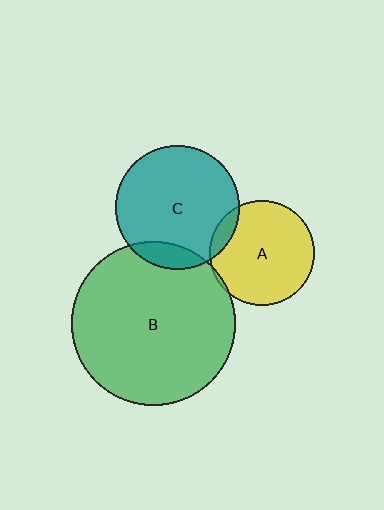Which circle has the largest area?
Circle B (green).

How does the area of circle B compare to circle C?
Approximately 1.8 times.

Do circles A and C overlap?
Yes.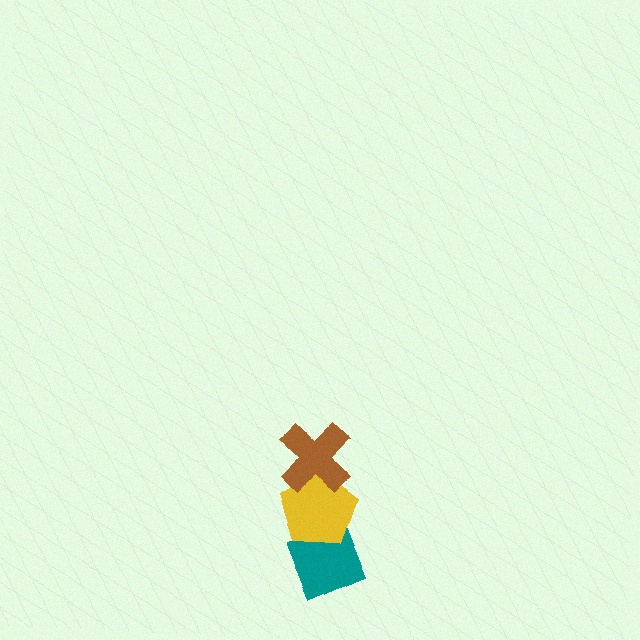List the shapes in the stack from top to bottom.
From top to bottom: the brown cross, the yellow pentagon, the teal diamond.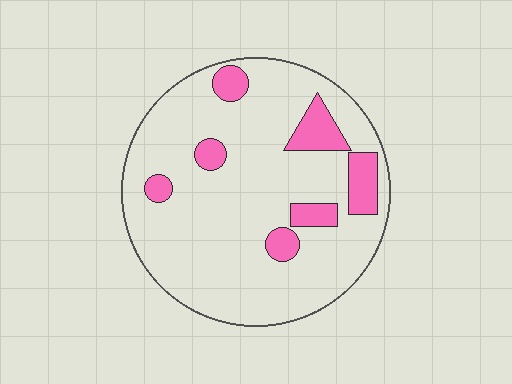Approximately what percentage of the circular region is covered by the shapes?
Approximately 15%.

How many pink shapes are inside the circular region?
7.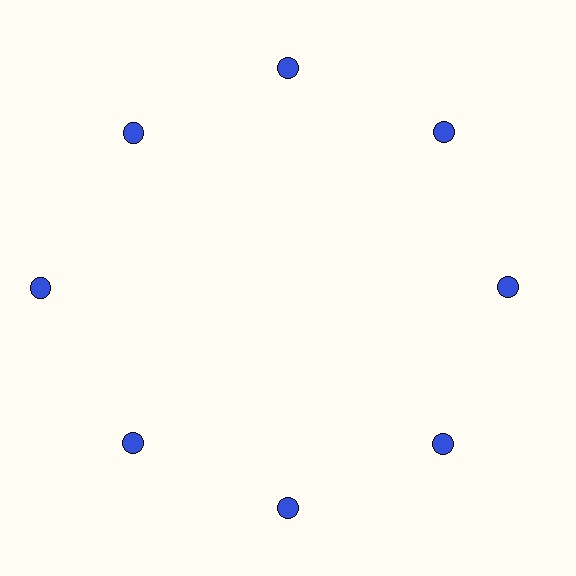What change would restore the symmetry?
The symmetry would be restored by moving it inward, back onto the ring so that all 8 circles sit at equal angles and equal distance from the center.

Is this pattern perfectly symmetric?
No. The 8 blue circles are arranged in a ring, but one element near the 9 o'clock position is pushed outward from the center, breaking the 8-fold rotational symmetry.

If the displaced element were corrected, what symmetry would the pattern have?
It would have 8-fold rotational symmetry — the pattern would map onto itself every 45 degrees.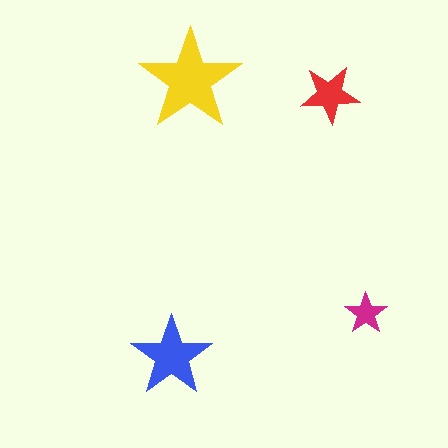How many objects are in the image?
There are 4 objects in the image.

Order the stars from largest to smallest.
the yellow one, the blue one, the red one, the magenta one.